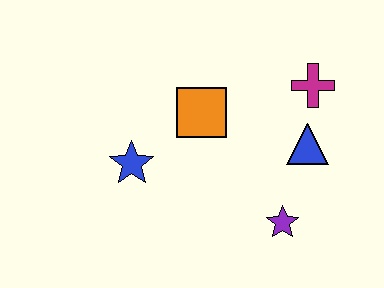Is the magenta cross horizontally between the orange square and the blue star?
No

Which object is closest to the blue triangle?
The magenta cross is closest to the blue triangle.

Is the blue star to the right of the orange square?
No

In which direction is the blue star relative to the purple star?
The blue star is to the left of the purple star.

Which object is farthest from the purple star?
The blue star is farthest from the purple star.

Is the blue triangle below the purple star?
No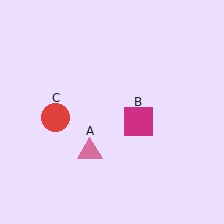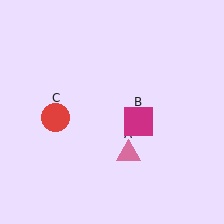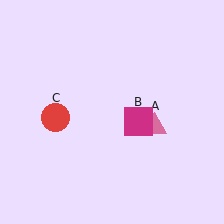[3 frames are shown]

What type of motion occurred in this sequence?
The pink triangle (object A) rotated counterclockwise around the center of the scene.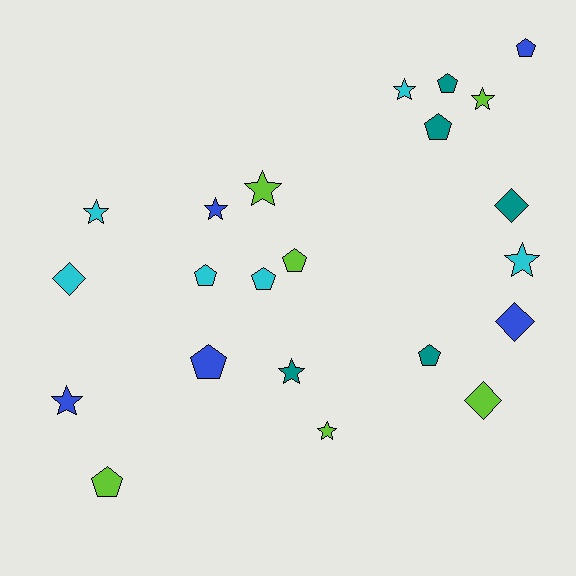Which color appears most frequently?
Cyan, with 6 objects.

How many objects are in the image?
There are 22 objects.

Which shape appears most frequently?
Pentagon, with 9 objects.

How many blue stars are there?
There are 2 blue stars.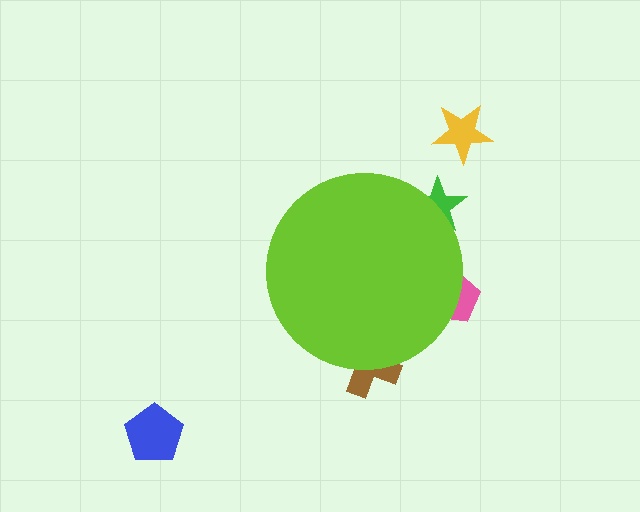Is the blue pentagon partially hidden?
No, the blue pentagon is fully visible.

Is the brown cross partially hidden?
Yes, the brown cross is partially hidden behind the lime circle.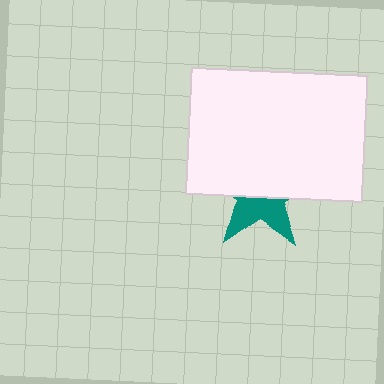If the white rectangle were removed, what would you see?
You would see the complete teal star.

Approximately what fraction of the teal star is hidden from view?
Roughly 60% of the teal star is hidden behind the white rectangle.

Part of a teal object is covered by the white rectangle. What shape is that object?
It is a star.